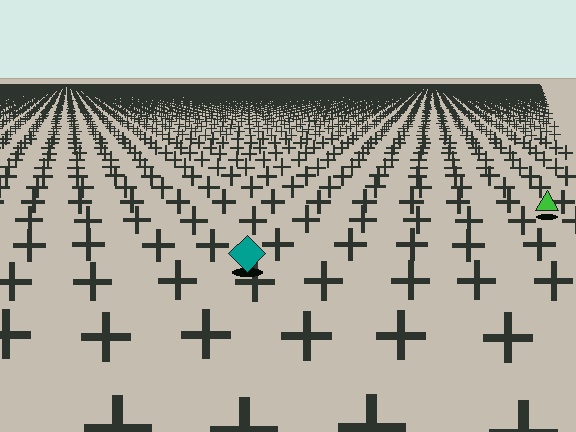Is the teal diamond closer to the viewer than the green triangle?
Yes. The teal diamond is closer — you can tell from the texture gradient: the ground texture is coarser near it.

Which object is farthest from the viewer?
The green triangle is farthest from the viewer. It appears smaller and the ground texture around it is denser.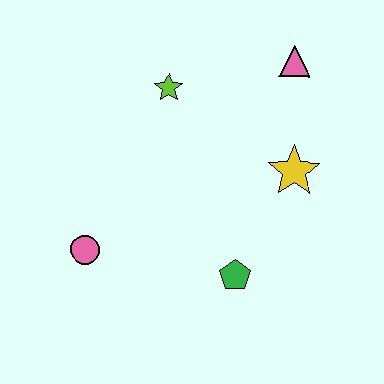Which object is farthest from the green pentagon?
The pink triangle is farthest from the green pentagon.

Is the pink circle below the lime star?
Yes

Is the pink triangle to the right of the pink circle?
Yes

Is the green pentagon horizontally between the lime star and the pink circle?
No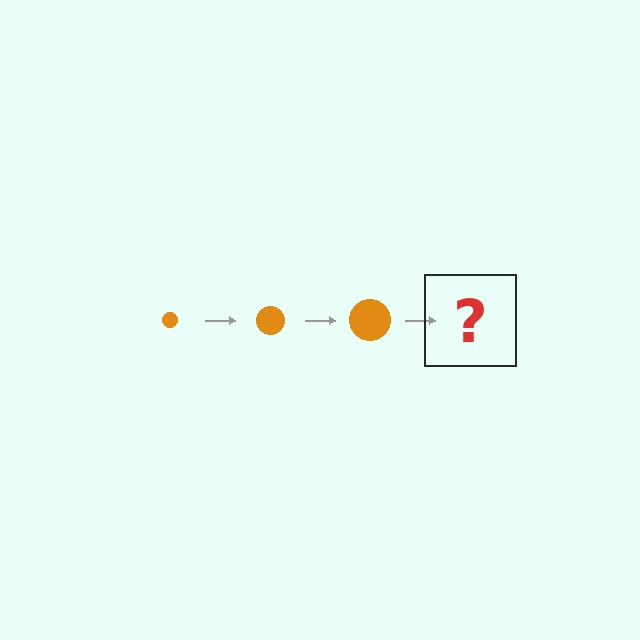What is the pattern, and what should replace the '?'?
The pattern is that the circle gets progressively larger each step. The '?' should be an orange circle, larger than the previous one.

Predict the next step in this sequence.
The next step is an orange circle, larger than the previous one.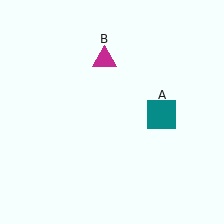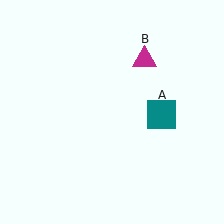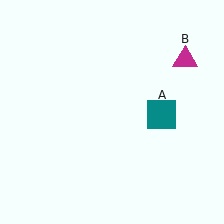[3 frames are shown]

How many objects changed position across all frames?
1 object changed position: magenta triangle (object B).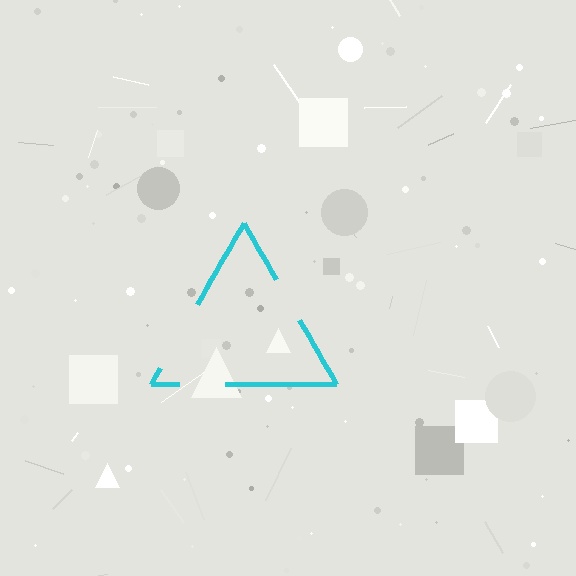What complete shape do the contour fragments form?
The contour fragments form a triangle.